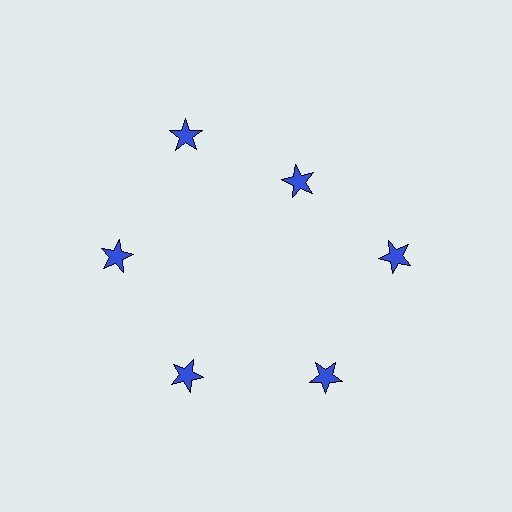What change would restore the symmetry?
The symmetry would be restored by moving it outward, back onto the ring so that all 6 stars sit at equal angles and equal distance from the center.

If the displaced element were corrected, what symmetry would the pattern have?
It would have 6-fold rotational symmetry — the pattern would map onto itself every 60 degrees.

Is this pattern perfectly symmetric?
No. The 6 blue stars are arranged in a ring, but one element near the 1 o'clock position is pulled inward toward the center, breaking the 6-fold rotational symmetry.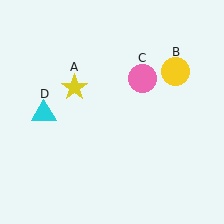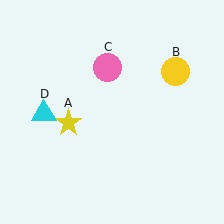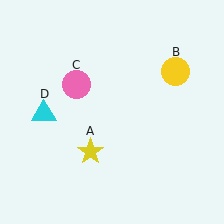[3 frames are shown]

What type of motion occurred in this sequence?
The yellow star (object A), pink circle (object C) rotated counterclockwise around the center of the scene.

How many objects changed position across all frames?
2 objects changed position: yellow star (object A), pink circle (object C).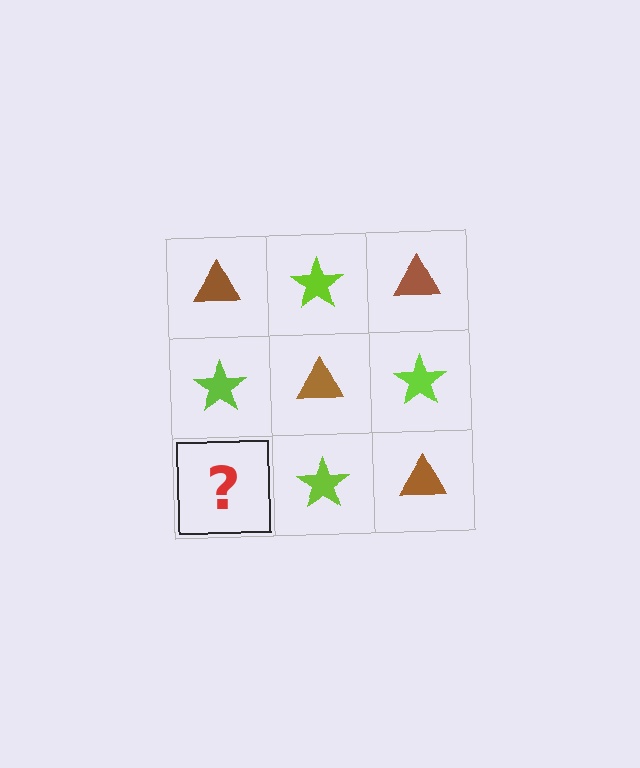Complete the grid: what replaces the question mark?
The question mark should be replaced with a brown triangle.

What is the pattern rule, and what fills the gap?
The rule is that it alternates brown triangle and lime star in a checkerboard pattern. The gap should be filled with a brown triangle.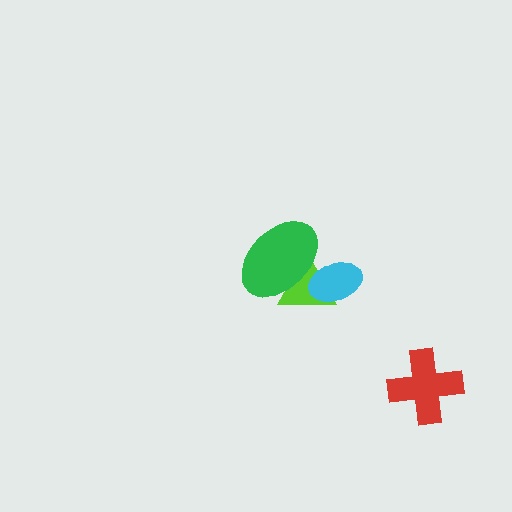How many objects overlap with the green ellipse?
2 objects overlap with the green ellipse.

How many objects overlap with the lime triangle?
2 objects overlap with the lime triangle.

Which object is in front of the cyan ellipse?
The green ellipse is in front of the cyan ellipse.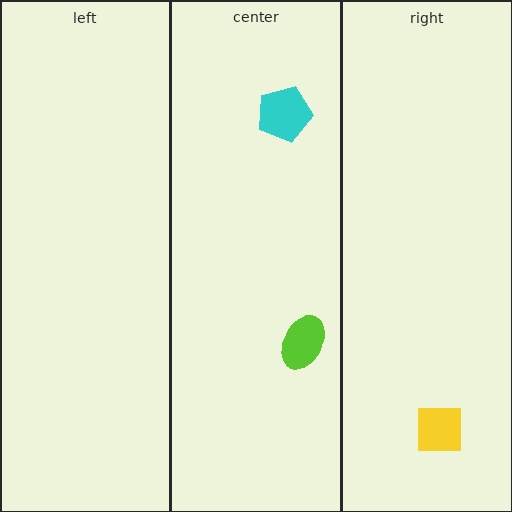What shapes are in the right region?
The yellow square.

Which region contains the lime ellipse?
The center region.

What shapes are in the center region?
The lime ellipse, the cyan pentagon.